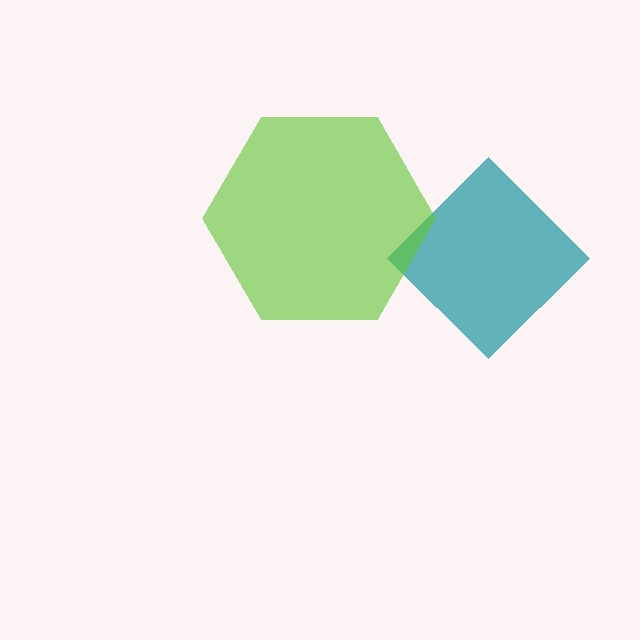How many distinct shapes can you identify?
There are 2 distinct shapes: a teal diamond, a lime hexagon.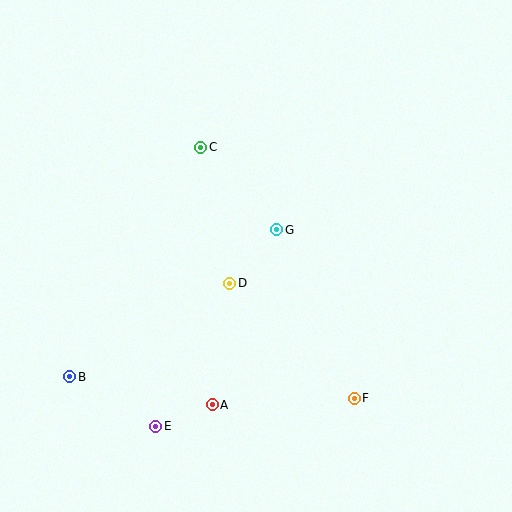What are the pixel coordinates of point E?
Point E is at (156, 426).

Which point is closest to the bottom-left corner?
Point B is closest to the bottom-left corner.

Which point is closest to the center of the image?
Point G at (277, 230) is closest to the center.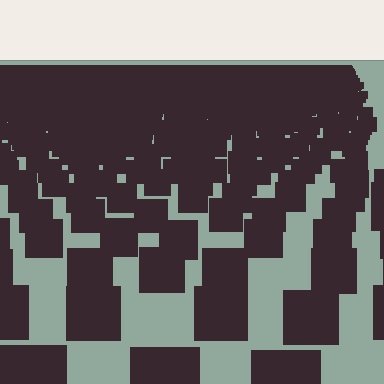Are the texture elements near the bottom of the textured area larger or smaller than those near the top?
Larger. Near the bottom, elements are closer to the viewer and appear at a bigger on-screen size.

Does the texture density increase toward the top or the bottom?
Density increases toward the top.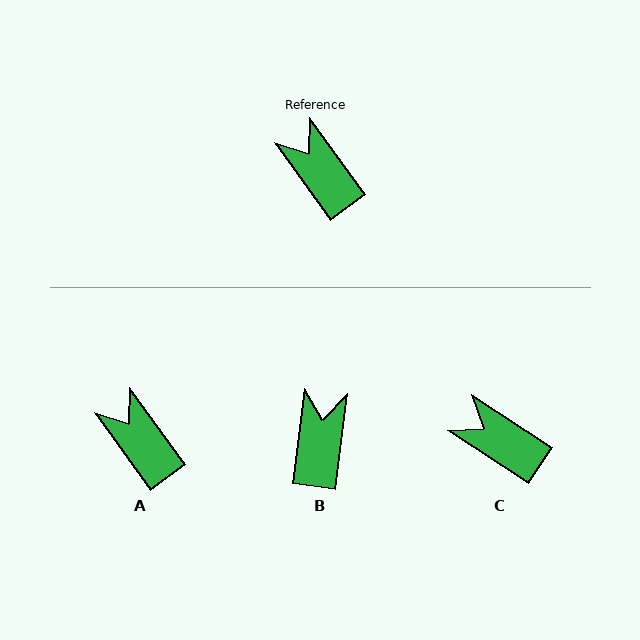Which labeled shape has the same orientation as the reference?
A.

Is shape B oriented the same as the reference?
No, it is off by about 44 degrees.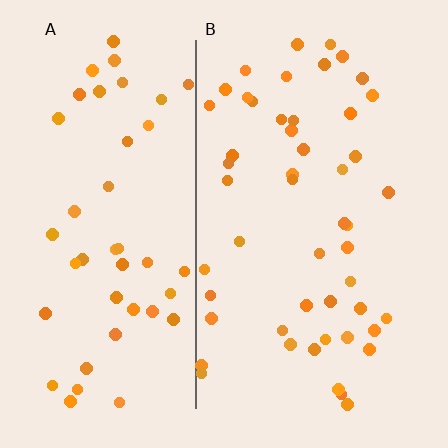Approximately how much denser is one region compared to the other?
Approximately 1.1× — region B over region A.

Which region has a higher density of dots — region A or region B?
B (the right).